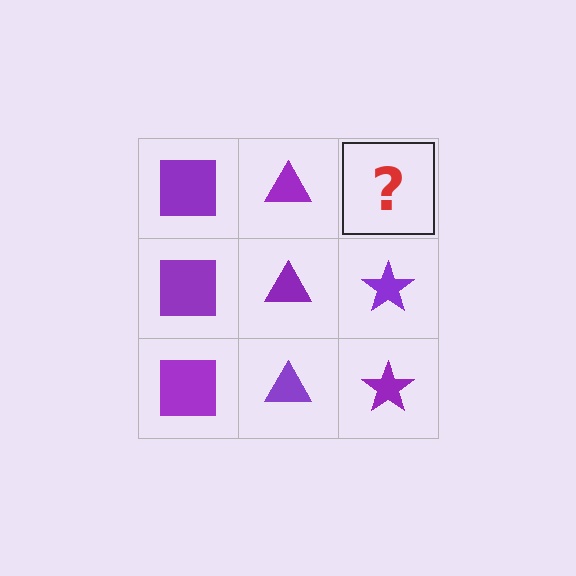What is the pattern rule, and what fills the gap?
The rule is that each column has a consistent shape. The gap should be filled with a purple star.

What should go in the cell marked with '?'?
The missing cell should contain a purple star.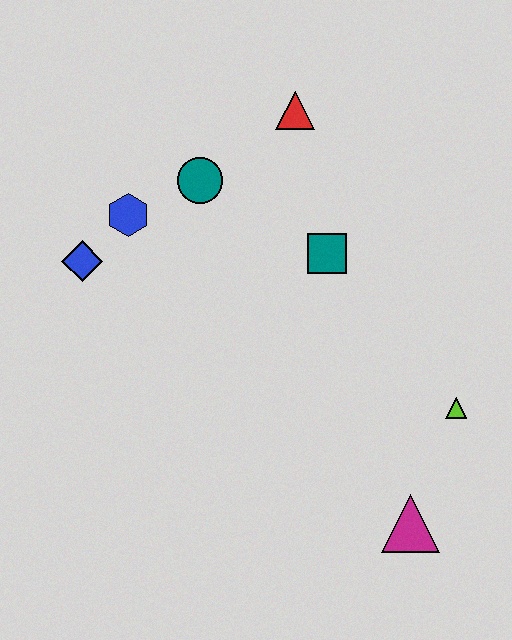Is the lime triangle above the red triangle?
No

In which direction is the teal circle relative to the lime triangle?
The teal circle is to the left of the lime triangle.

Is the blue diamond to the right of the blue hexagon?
No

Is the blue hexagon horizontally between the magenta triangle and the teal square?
No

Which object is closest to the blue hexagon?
The blue diamond is closest to the blue hexagon.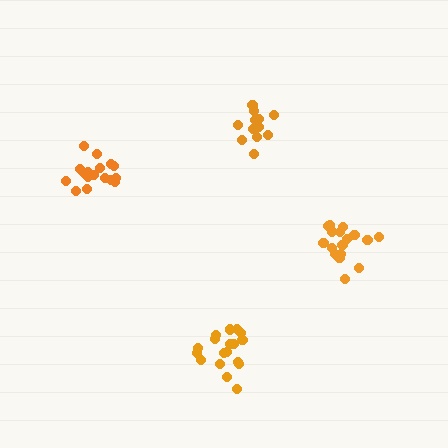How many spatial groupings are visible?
There are 4 spatial groupings.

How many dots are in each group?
Group 1: 18 dots, Group 2: 15 dots, Group 3: 18 dots, Group 4: 18 dots (69 total).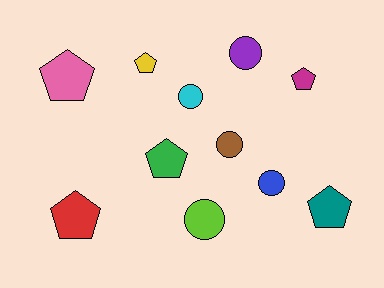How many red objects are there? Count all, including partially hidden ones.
There is 1 red object.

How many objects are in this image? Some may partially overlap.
There are 11 objects.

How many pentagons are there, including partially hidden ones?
There are 6 pentagons.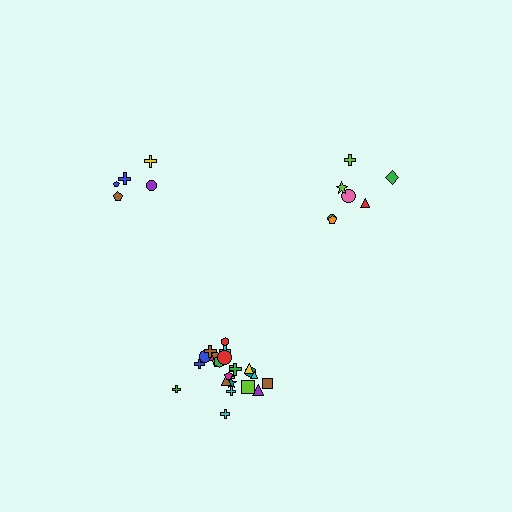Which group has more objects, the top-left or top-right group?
The top-right group.